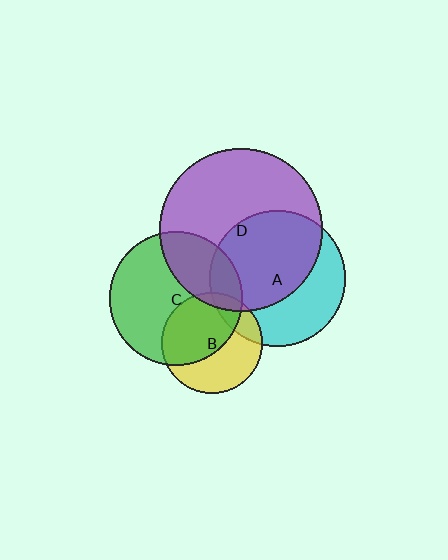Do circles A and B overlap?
Yes.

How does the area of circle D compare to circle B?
Approximately 2.6 times.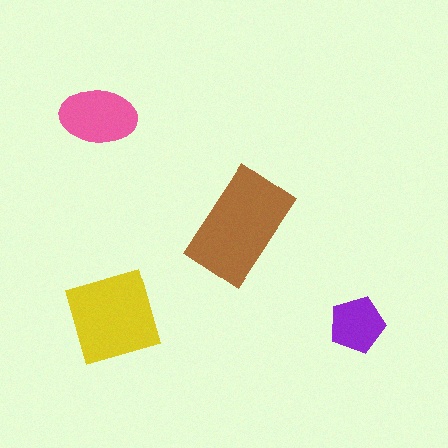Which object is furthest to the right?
The purple pentagon is rightmost.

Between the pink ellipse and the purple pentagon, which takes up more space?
The pink ellipse.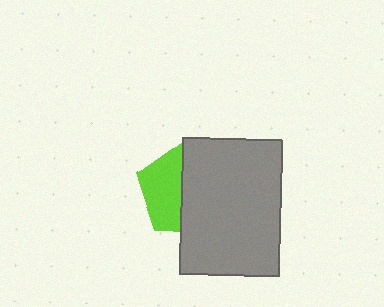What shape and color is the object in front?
The object in front is a gray rectangle.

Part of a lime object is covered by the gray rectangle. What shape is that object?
It is a pentagon.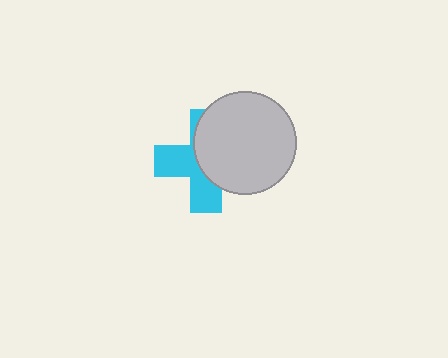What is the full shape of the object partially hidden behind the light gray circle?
The partially hidden object is a cyan cross.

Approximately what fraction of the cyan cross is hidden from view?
Roughly 52% of the cyan cross is hidden behind the light gray circle.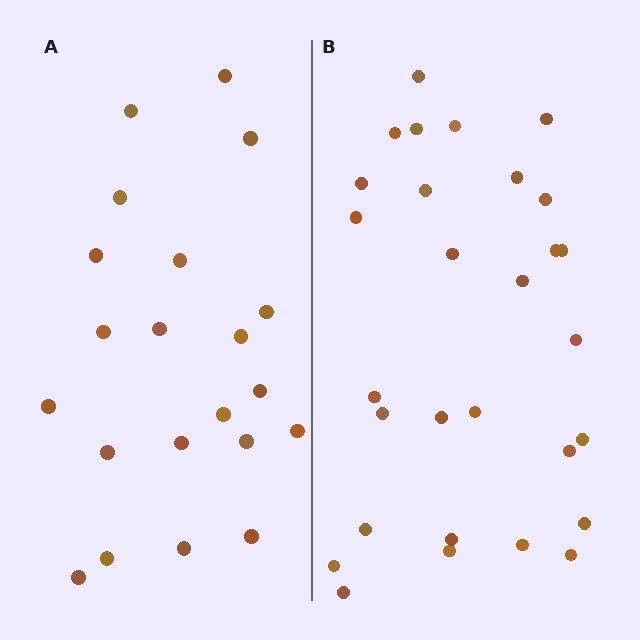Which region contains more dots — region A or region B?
Region B (the right region) has more dots.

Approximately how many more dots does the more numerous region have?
Region B has roughly 8 or so more dots than region A.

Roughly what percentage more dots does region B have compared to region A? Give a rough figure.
About 40% more.